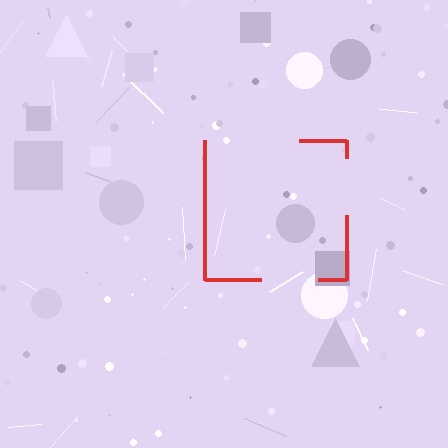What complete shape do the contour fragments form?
The contour fragments form a square.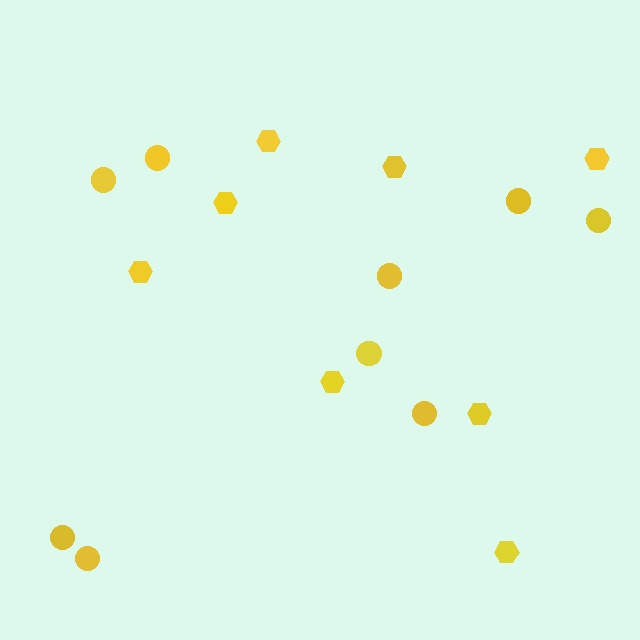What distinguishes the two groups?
There are 2 groups: one group of circles (9) and one group of hexagons (8).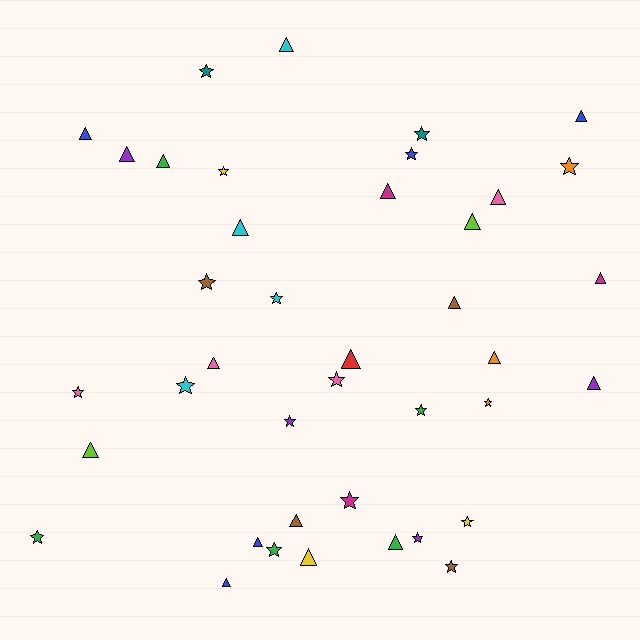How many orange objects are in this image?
There are 3 orange objects.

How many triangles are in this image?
There are 21 triangles.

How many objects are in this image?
There are 40 objects.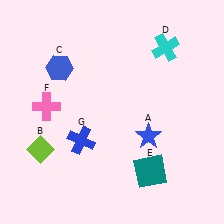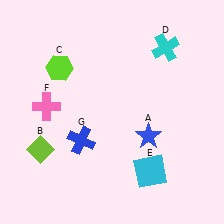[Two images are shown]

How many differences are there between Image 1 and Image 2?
There are 2 differences between the two images.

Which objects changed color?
C changed from blue to lime. E changed from teal to cyan.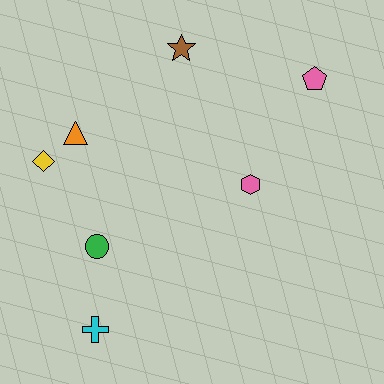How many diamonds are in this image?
There is 1 diamond.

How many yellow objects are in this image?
There is 1 yellow object.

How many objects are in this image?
There are 7 objects.